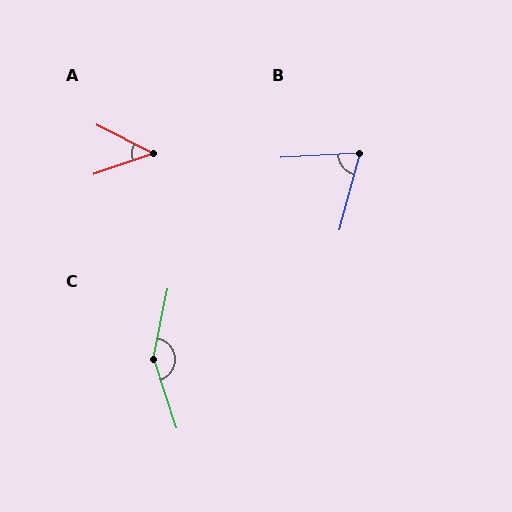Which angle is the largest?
C, at approximately 151 degrees.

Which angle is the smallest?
A, at approximately 45 degrees.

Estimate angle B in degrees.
Approximately 72 degrees.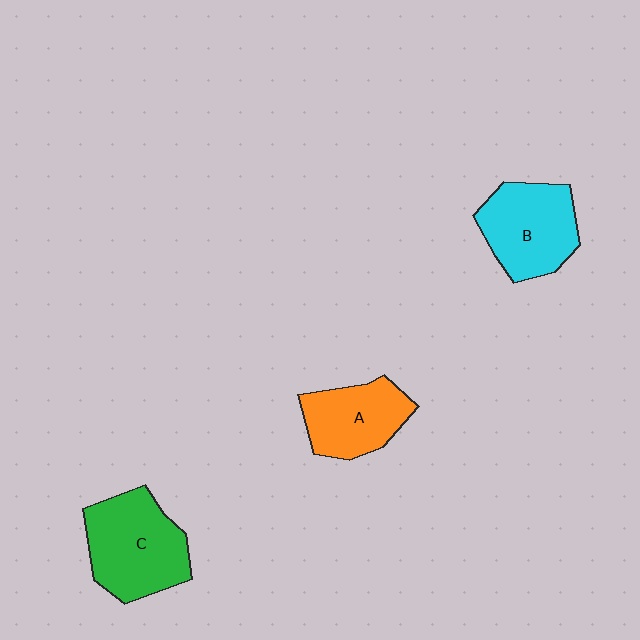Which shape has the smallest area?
Shape A (orange).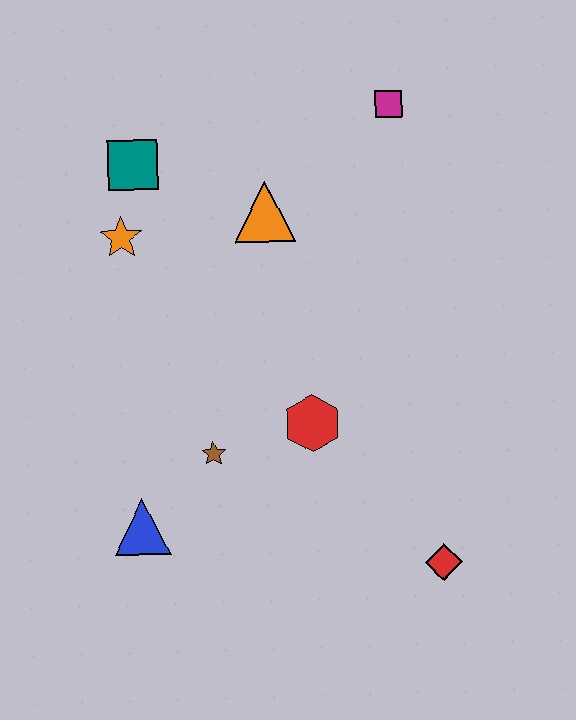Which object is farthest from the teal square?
The red diamond is farthest from the teal square.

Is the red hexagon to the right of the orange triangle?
Yes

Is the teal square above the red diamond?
Yes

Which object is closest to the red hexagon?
The brown star is closest to the red hexagon.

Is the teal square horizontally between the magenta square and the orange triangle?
No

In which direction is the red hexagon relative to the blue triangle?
The red hexagon is to the right of the blue triangle.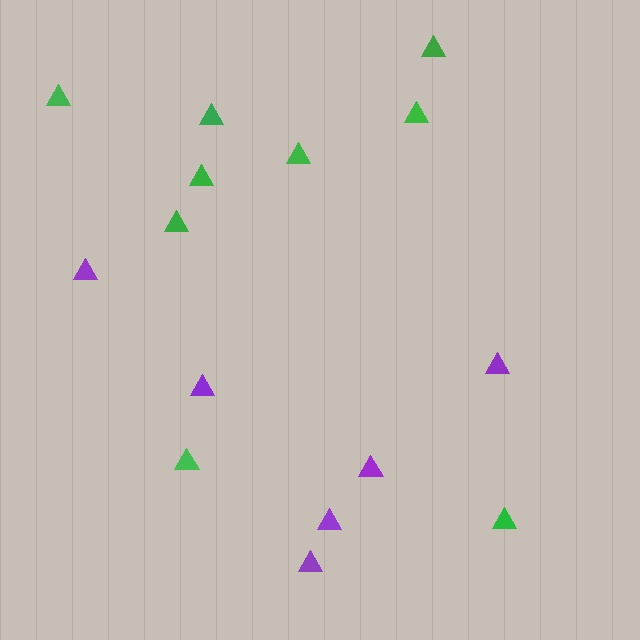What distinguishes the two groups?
There are 2 groups: one group of purple triangles (6) and one group of green triangles (9).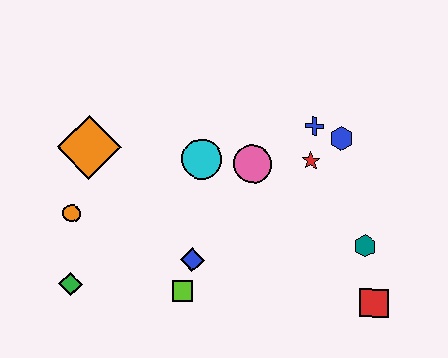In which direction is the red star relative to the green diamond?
The red star is to the right of the green diamond.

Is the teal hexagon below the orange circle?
Yes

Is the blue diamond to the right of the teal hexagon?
No